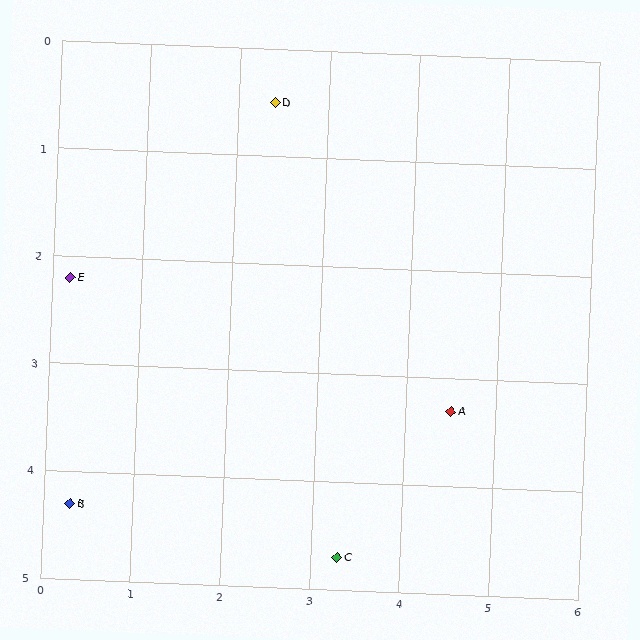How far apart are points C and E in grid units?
Points C and E are about 4.0 grid units apart.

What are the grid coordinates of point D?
Point D is at approximately (2.4, 0.5).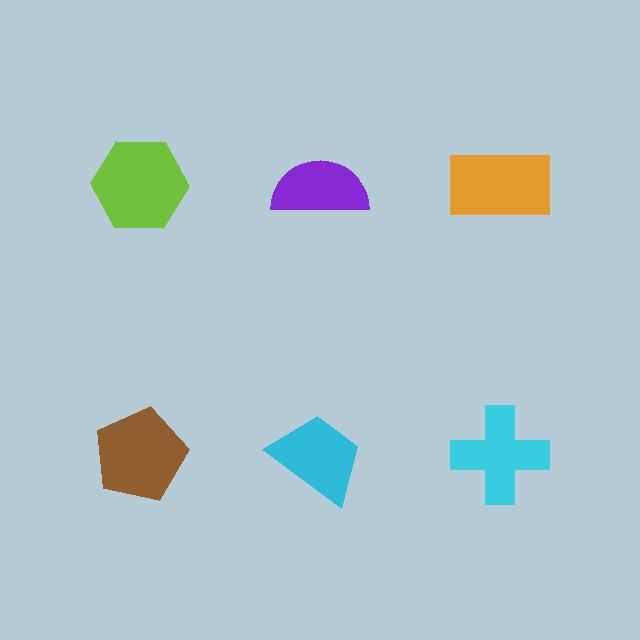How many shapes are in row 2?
3 shapes.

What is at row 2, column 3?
A cyan cross.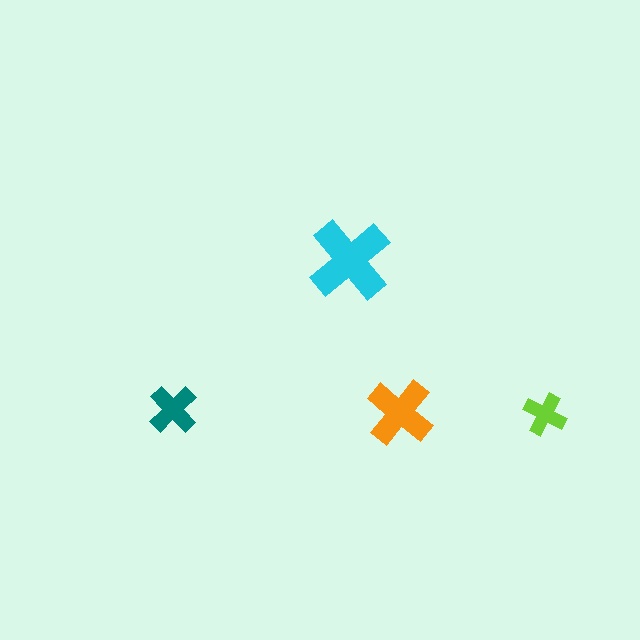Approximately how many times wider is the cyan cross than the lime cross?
About 2 times wider.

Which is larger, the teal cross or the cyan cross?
The cyan one.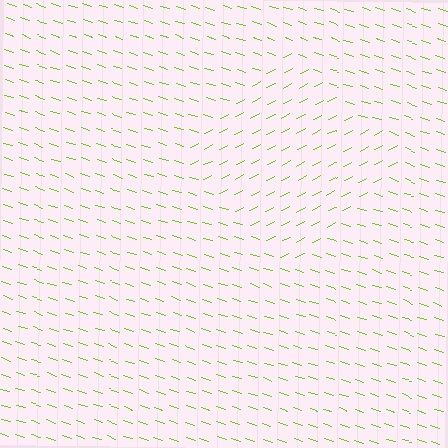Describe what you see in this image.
The image is filled with small lime line segments. A diamond region in the image has lines oriented differently from the surrounding lines, creating a visible texture boundary.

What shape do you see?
I see a diamond.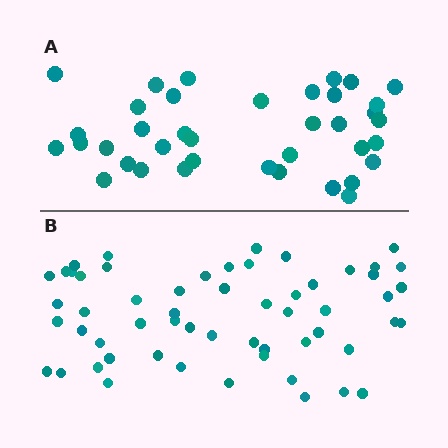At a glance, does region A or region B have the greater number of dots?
Region B (the bottom region) has more dots.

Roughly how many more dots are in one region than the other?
Region B has approximately 20 more dots than region A.